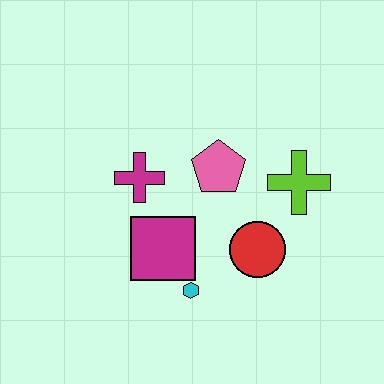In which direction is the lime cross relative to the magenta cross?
The lime cross is to the right of the magenta cross.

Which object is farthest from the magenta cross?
The lime cross is farthest from the magenta cross.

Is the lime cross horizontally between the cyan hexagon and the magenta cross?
No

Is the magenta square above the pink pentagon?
No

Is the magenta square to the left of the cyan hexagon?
Yes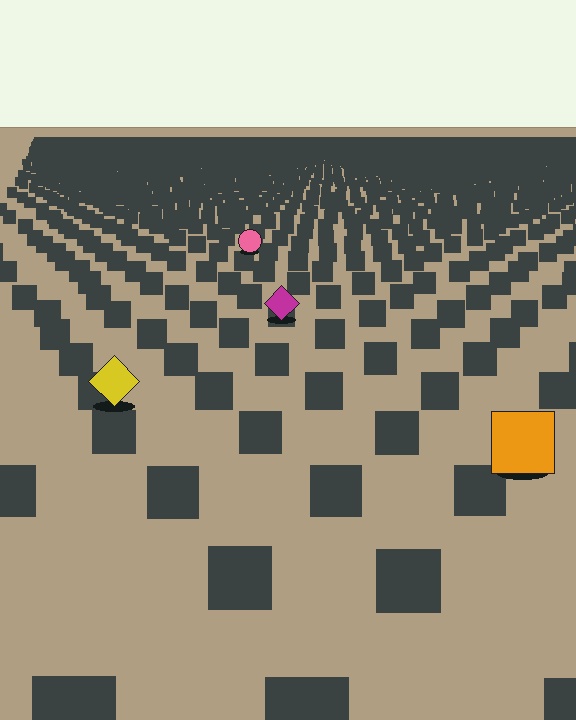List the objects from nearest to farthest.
From nearest to farthest: the orange square, the yellow diamond, the magenta diamond, the pink circle.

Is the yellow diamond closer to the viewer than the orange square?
No. The orange square is closer — you can tell from the texture gradient: the ground texture is coarser near it.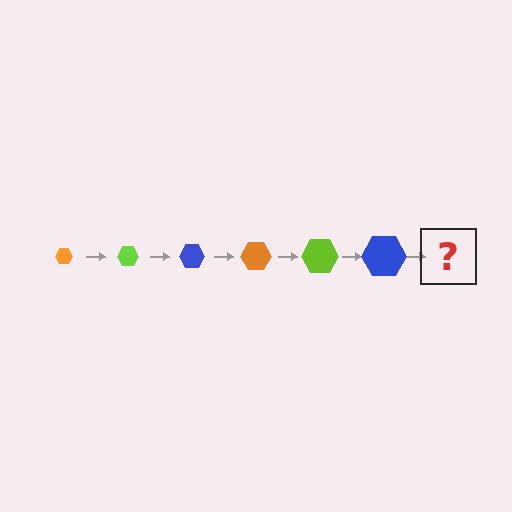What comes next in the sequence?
The next element should be an orange hexagon, larger than the previous one.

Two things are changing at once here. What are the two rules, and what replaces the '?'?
The two rules are that the hexagon grows larger each step and the color cycles through orange, lime, and blue. The '?' should be an orange hexagon, larger than the previous one.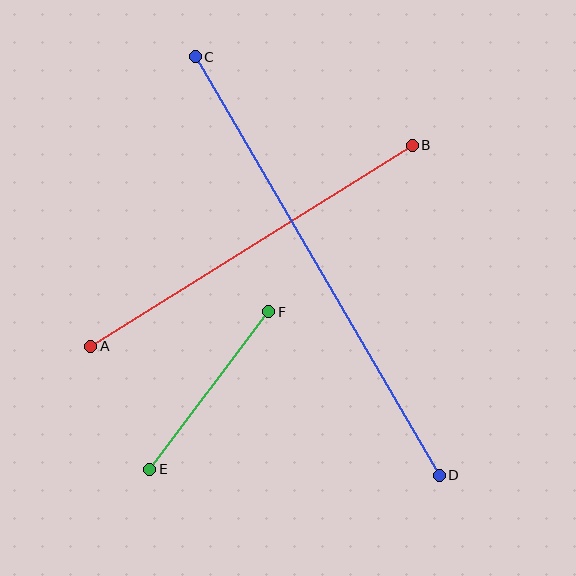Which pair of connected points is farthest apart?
Points C and D are farthest apart.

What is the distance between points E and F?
The distance is approximately 197 pixels.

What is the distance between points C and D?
The distance is approximately 484 pixels.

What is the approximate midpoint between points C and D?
The midpoint is at approximately (317, 266) pixels.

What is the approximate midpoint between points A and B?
The midpoint is at approximately (251, 246) pixels.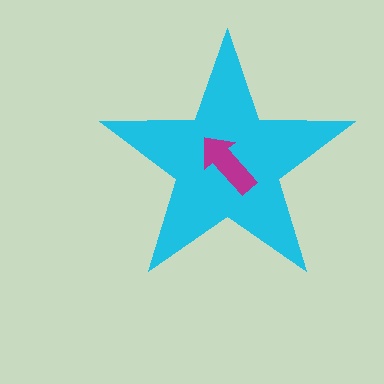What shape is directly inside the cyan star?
The magenta arrow.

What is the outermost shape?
The cyan star.